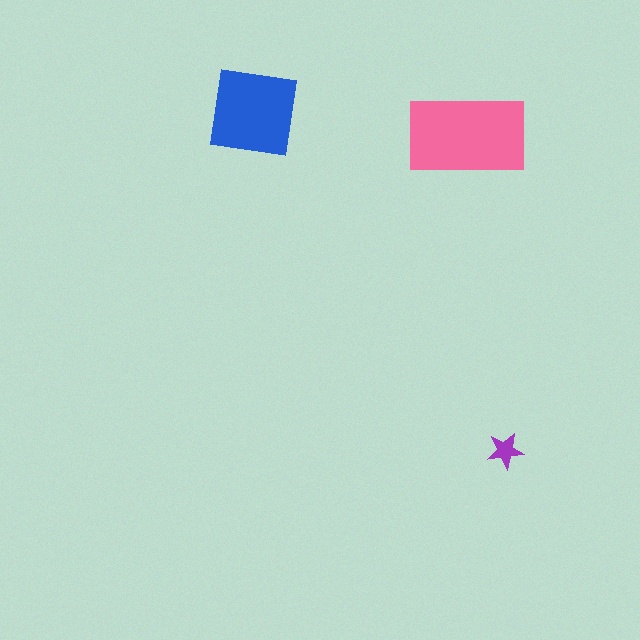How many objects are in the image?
There are 3 objects in the image.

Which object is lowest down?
The purple star is bottommost.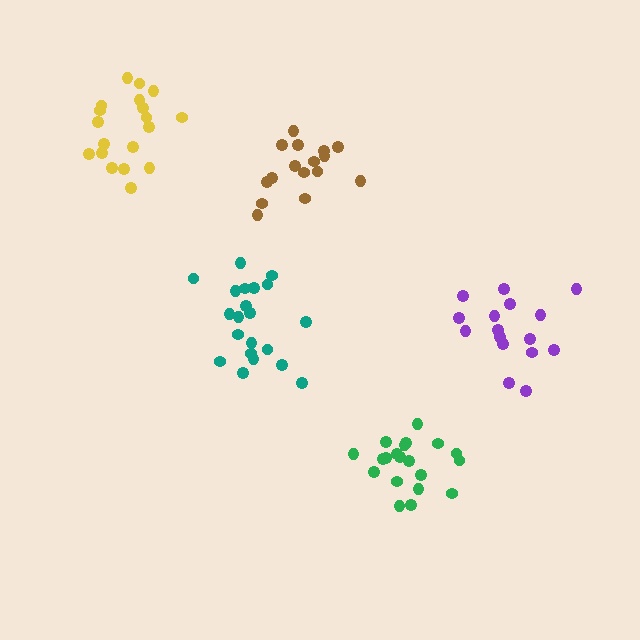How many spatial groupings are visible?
There are 5 spatial groupings.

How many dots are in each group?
Group 1: 16 dots, Group 2: 20 dots, Group 3: 19 dots, Group 4: 16 dots, Group 5: 21 dots (92 total).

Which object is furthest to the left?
The yellow cluster is leftmost.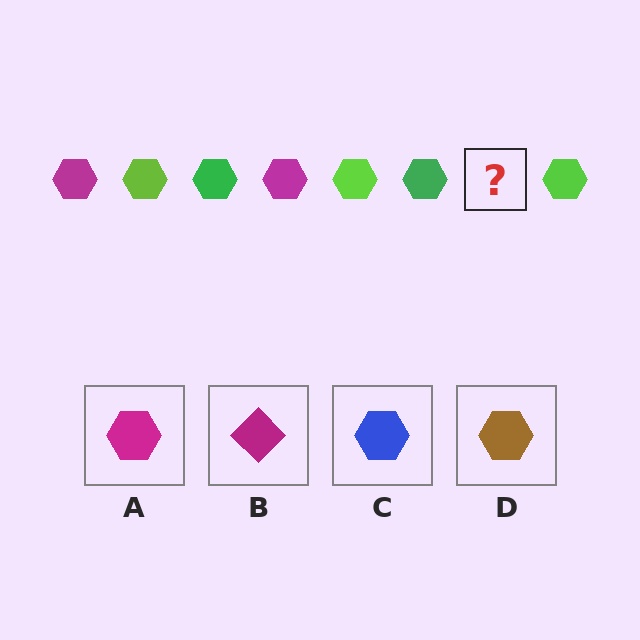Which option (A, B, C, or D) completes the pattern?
A.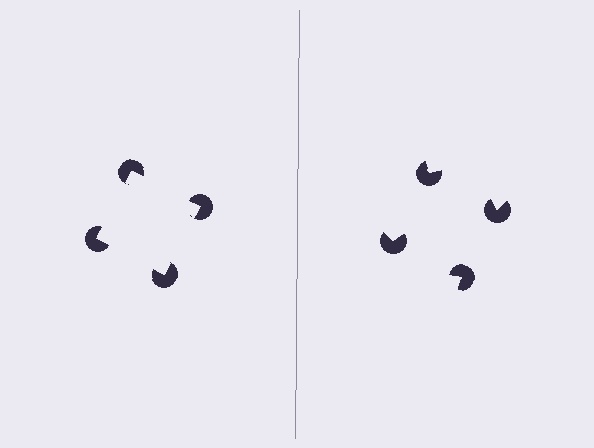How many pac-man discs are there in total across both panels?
8 — 4 on each side.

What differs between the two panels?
The pac-man discs are positioned identically on both sides; only the wedge orientations differ. On the left they align to a square; on the right they are misaligned.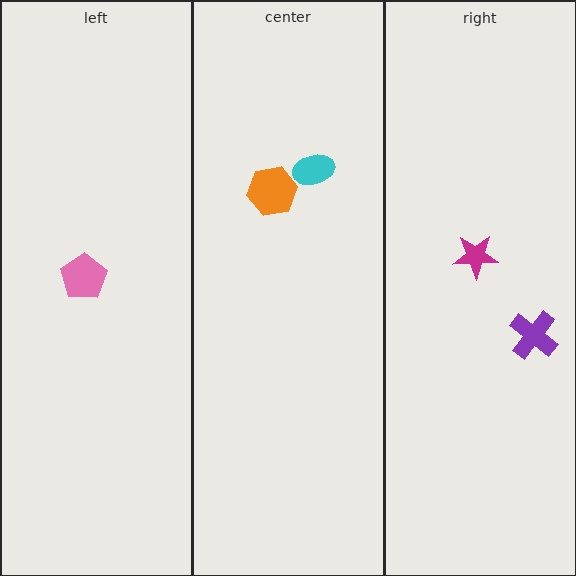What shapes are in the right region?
The magenta star, the purple cross.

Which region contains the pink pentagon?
The left region.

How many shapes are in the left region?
1.